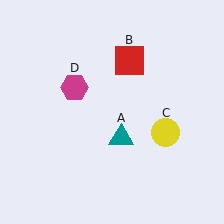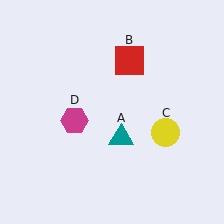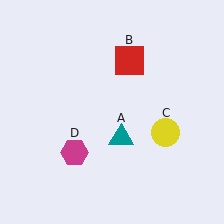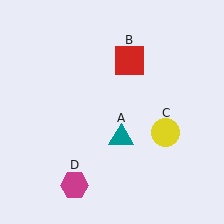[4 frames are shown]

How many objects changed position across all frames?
1 object changed position: magenta hexagon (object D).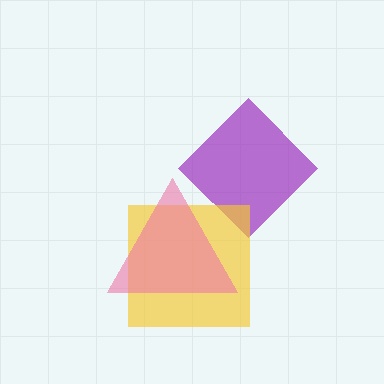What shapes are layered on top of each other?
The layered shapes are: a purple diamond, a yellow square, a pink triangle.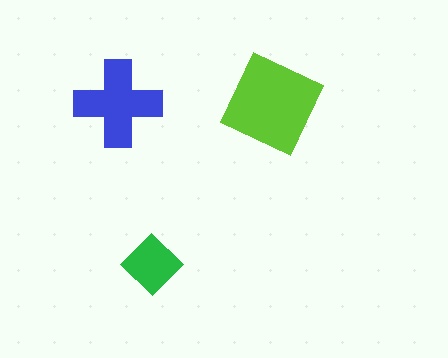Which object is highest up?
The blue cross is topmost.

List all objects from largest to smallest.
The lime diamond, the blue cross, the green diamond.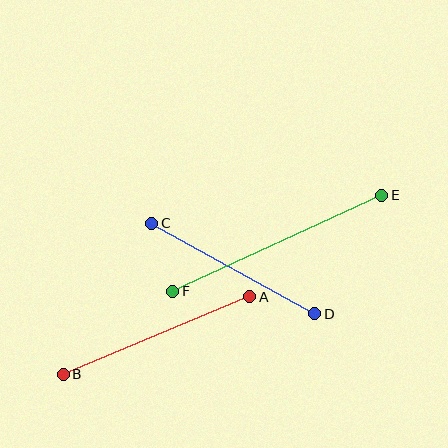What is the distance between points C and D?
The distance is approximately 186 pixels.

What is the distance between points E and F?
The distance is approximately 230 pixels.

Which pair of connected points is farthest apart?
Points E and F are farthest apart.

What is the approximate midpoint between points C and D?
The midpoint is at approximately (233, 269) pixels.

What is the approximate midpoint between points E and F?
The midpoint is at approximately (277, 243) pixels.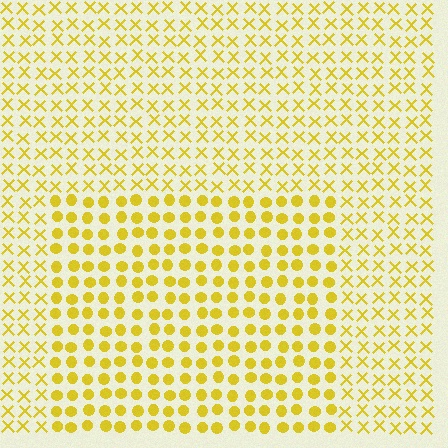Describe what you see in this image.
The image is filled with small yellow elements arranged in a uniform grid. A rectangle-shaped region contains circles, while the surrounding area contains X marks. The boundary is defined purely by the change in element shape.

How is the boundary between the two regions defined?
The boundary is defined by a change in element shape: circles inside vs. X marks outside. All elements share the same color and spacing.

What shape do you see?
I see a rectangle.